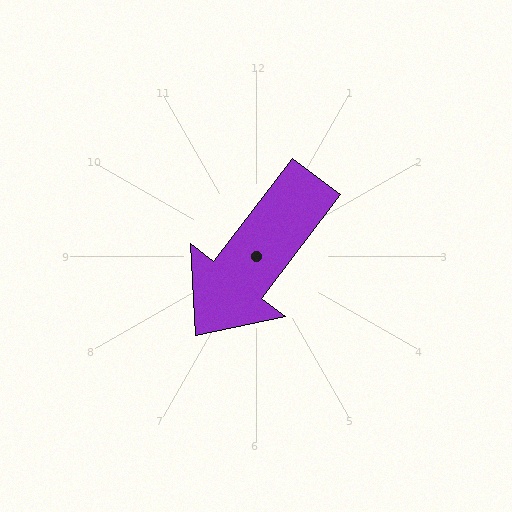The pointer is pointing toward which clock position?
Roughly 7 o'clock.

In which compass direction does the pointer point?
Southwest.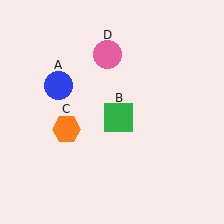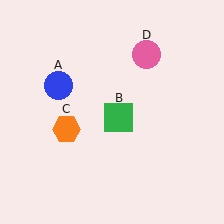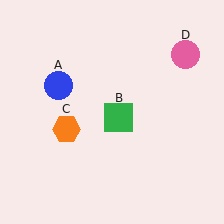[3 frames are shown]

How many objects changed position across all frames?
1 object changed position: pink circle (object D).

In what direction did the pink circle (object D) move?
The pink circle (object D) moved right.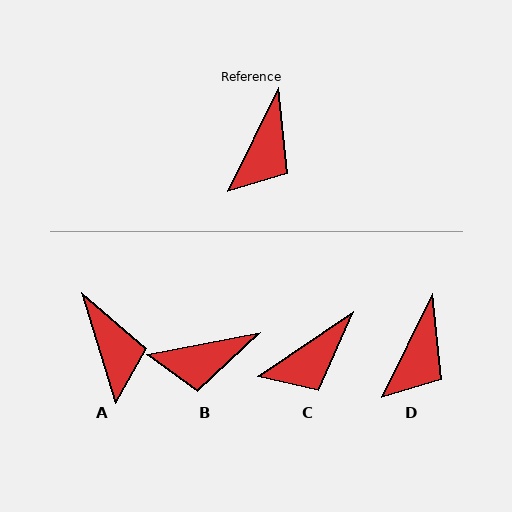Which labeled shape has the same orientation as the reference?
D.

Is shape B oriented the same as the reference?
No, it is off by about 53 degrees.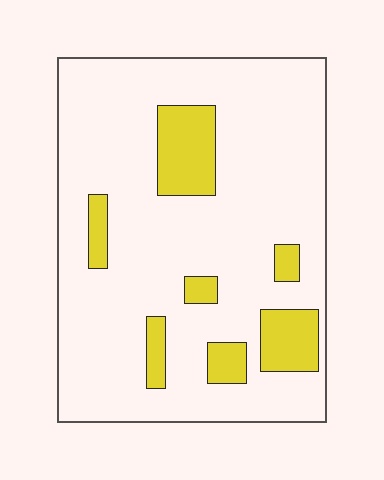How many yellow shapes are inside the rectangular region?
7.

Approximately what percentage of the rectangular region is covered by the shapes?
Approximately 15%.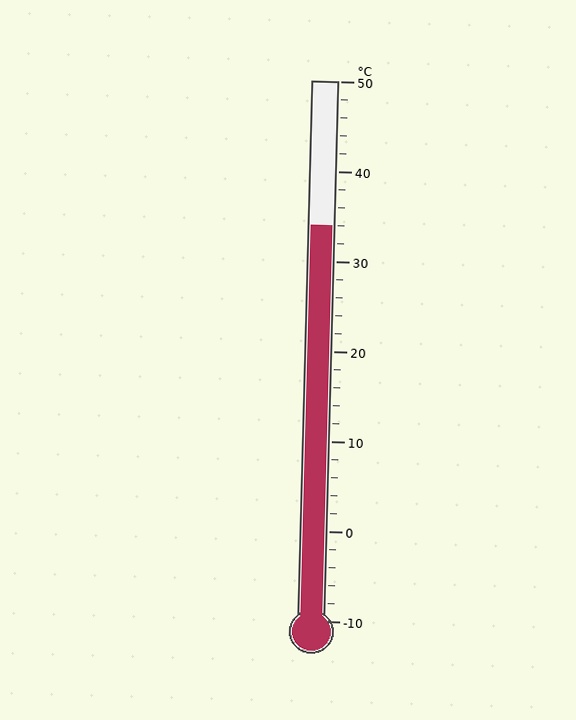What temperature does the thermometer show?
The thermometer shows approximately 34°C.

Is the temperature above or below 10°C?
The temperature is above 10°C.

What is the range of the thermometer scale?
The thermometer scale ranges from -10°C to 50°C.